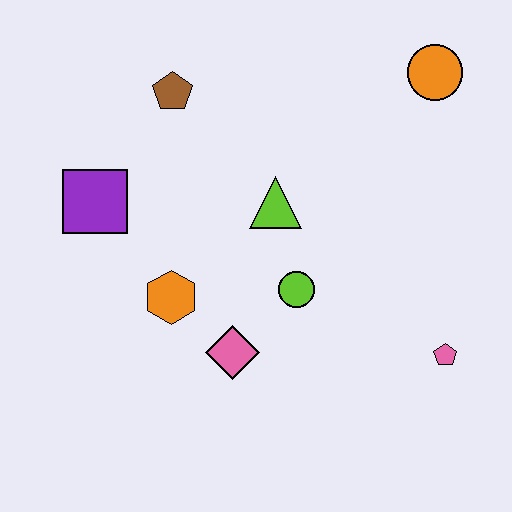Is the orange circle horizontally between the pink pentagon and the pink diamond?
Yes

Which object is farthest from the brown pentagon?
The pink pentagon is farthest from the brown pentagon.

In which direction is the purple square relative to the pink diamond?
The purple square is above the pink diamond.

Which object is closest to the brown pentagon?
The purple square is closest to the brown pentagon.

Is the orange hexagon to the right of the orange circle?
No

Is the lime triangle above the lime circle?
Yes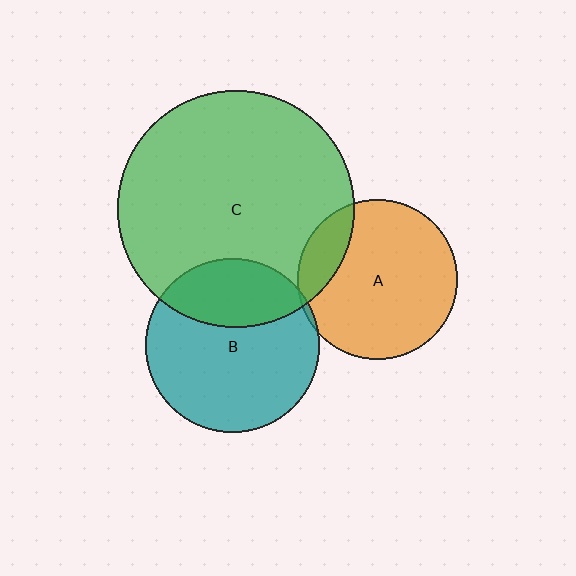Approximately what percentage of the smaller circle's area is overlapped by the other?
Approximately 15%.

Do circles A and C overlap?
Yes.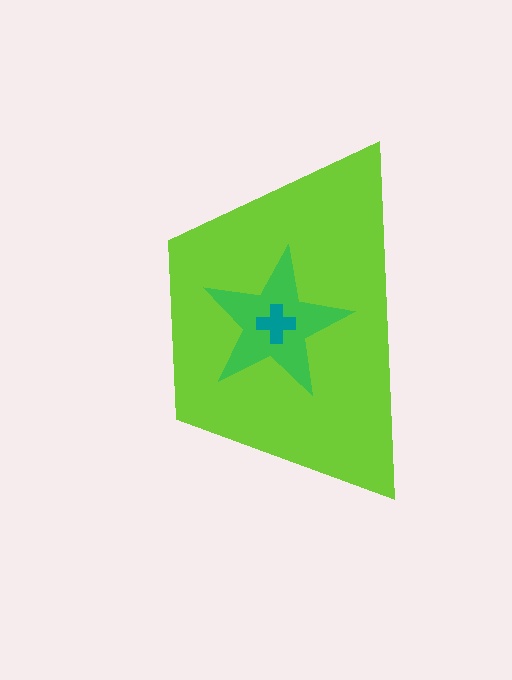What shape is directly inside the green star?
The teal cross.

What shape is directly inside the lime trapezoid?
The green star.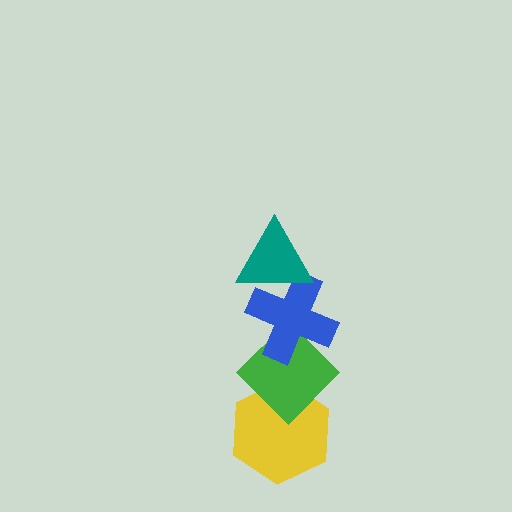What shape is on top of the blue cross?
The teal triangle is on top of the blue cross.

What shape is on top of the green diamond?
The blue cross is on top of the green diamond.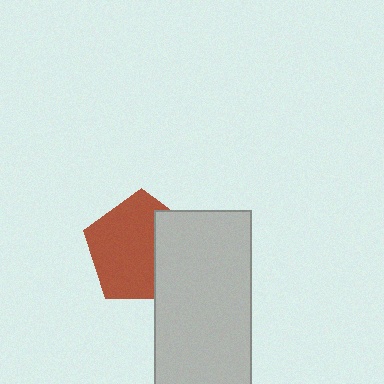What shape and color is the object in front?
The object in front is a light gray rectangle.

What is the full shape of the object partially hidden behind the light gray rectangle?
The partially hidden object is a brown pentagon.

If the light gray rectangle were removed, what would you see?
You would see the complete brown pentagon.